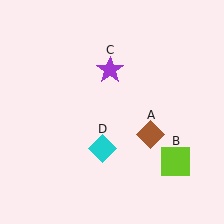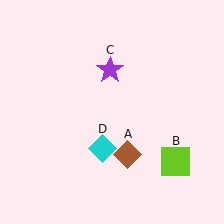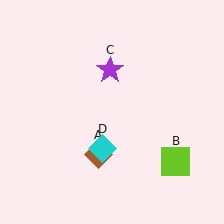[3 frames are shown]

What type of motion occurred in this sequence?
The brown diamond (object A) rotated clockwise around the center of the scene.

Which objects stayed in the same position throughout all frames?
Lime square (object B) and purple star (object C) and cyan diamond (object D) remained stationary.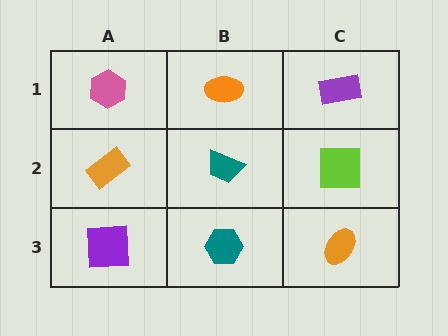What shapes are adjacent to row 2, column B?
An orange ellipse (row 1, column B), a teal hexagon (row 3, column B), an orange rectangle (row 2, column A), a lime square (row 2, column C).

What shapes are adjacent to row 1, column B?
A teal trapezoid (row 2, column B), a pink hexagon (row 1, column A), a purple rectangle (row 1, column C).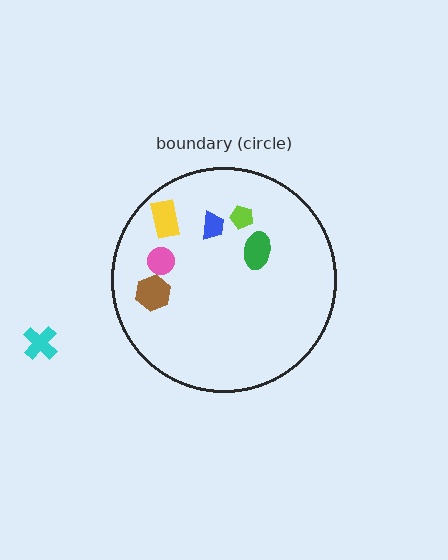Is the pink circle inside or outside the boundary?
Inside.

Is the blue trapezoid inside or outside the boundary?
Inside.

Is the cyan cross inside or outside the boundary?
Outside.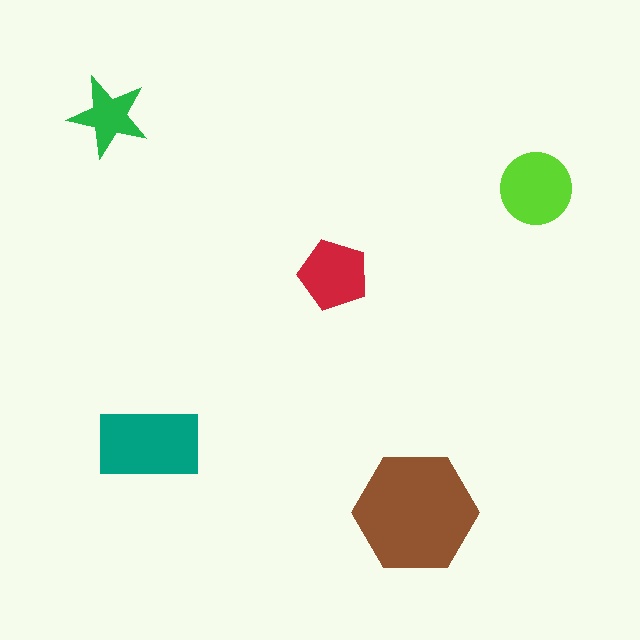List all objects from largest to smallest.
The brown hexagon, the teal rectangle, the lime circle, the red pentagon, the green star.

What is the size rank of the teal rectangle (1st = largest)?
2nd.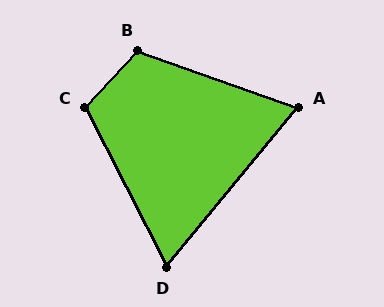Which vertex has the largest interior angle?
B, at approximately 113 degrees.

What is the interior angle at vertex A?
Approximately 70 degrees (acute).